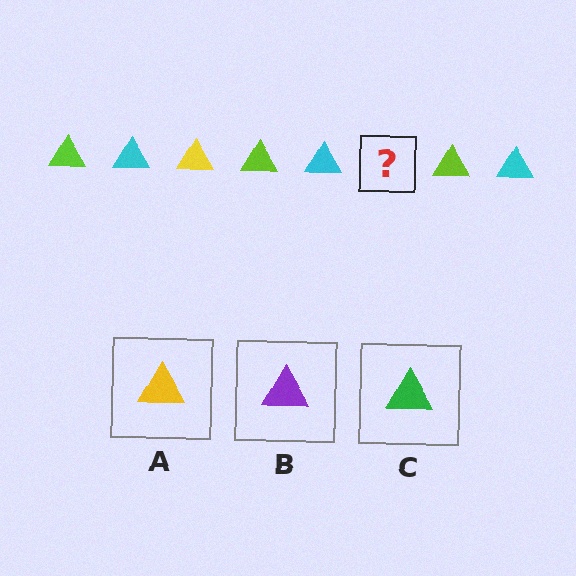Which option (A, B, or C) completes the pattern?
A.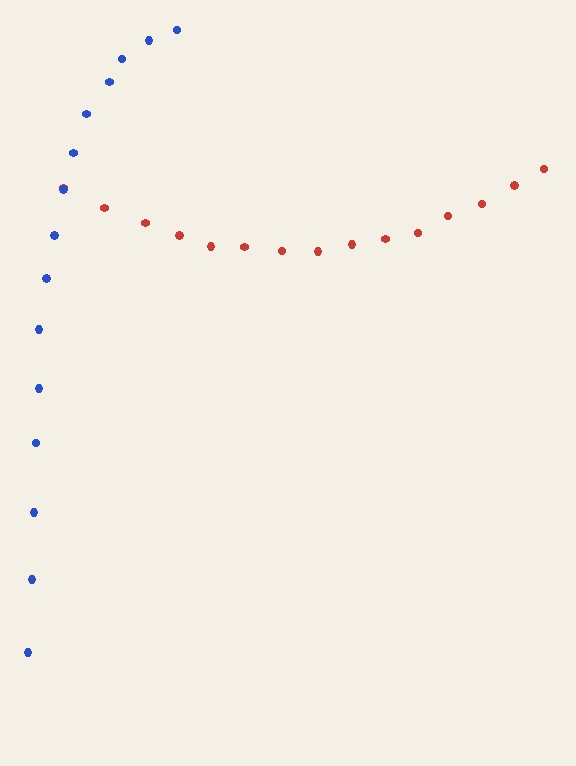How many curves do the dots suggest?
There are 2 distinct paths.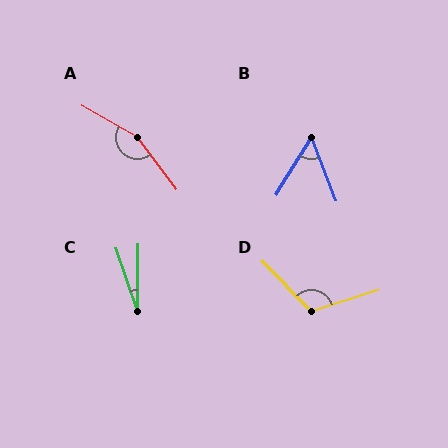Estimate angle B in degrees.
Approximately 52 degrees.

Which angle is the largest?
A, at approximately 156 degrees.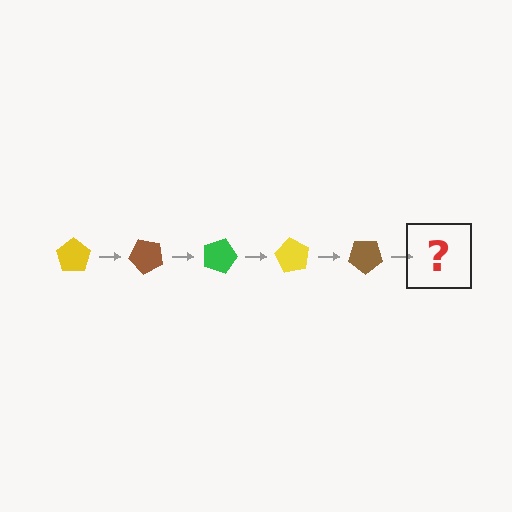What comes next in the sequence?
The next element should be a green pentagon, rotated 225 degrees from the start.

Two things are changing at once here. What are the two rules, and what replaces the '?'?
The two rules are that it rotates 45 degrees each step and the color cycles through yellow, brown, and green. The '?' should be a green pentagon, rotated 225 degrees from the start.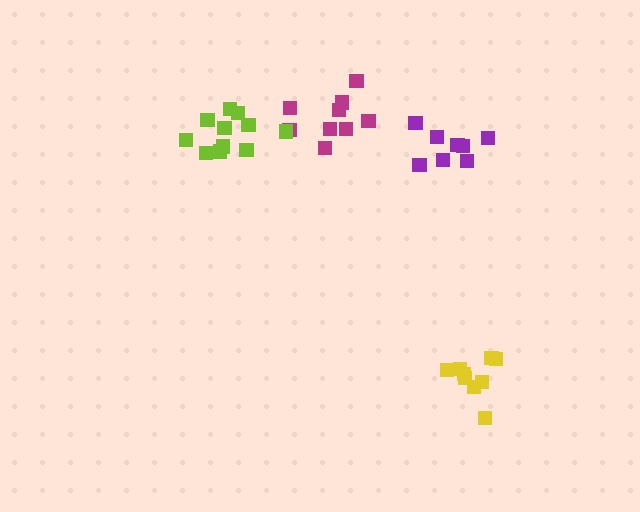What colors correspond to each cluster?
The clusters are colored: purple, magenta, lime, yellow.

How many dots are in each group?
Group 1: 8 dots, Group 2: 9 dots, Group 3: 11 dots, Group 4: 9 dots (37 total).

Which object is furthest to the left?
The lime cluster is leftmost.